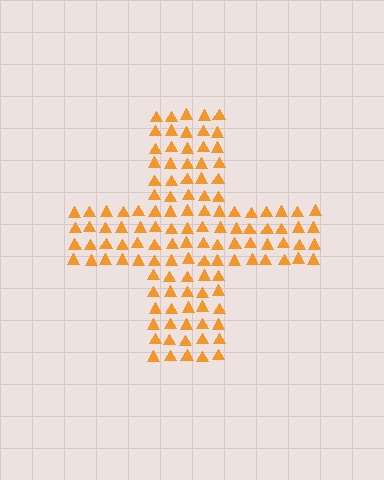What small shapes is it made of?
It is made of small triangles.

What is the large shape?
The large shape is a cross.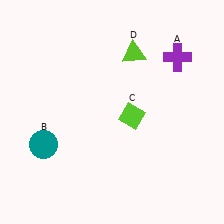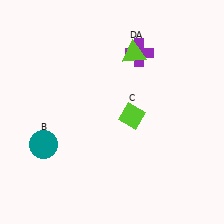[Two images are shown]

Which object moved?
The purple cross (A) moved left.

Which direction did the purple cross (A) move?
The purple cross (A) moved left.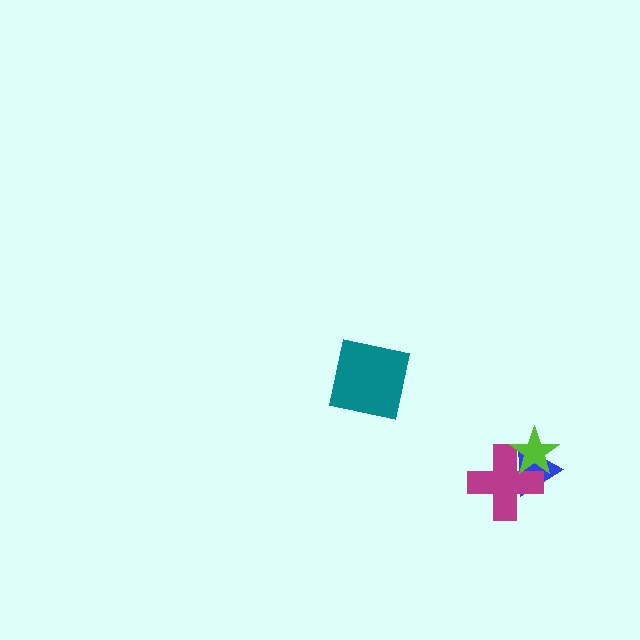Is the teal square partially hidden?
No, no other shape covers it.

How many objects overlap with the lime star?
2 objects overlap with the lime star.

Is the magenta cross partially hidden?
Yes, it is partially covered by another shape.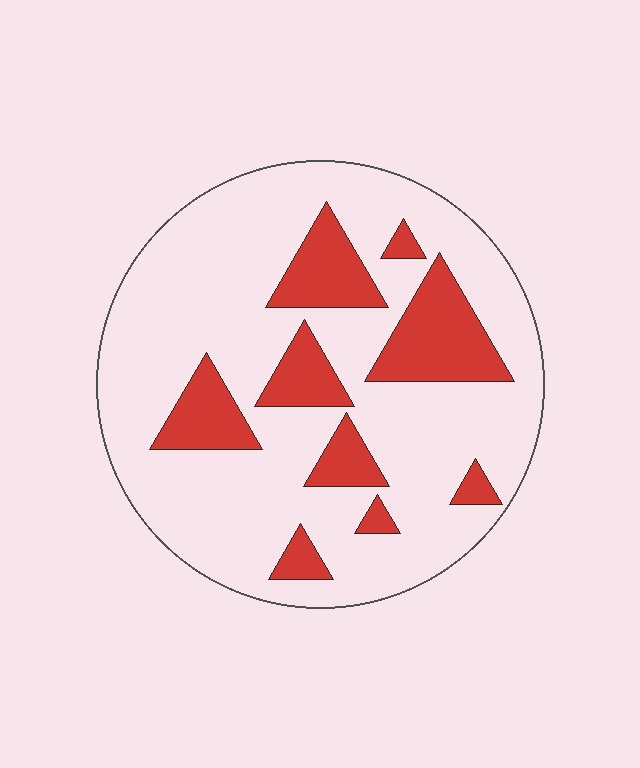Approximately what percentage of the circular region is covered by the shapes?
Approximately 20%.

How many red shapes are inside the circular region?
9.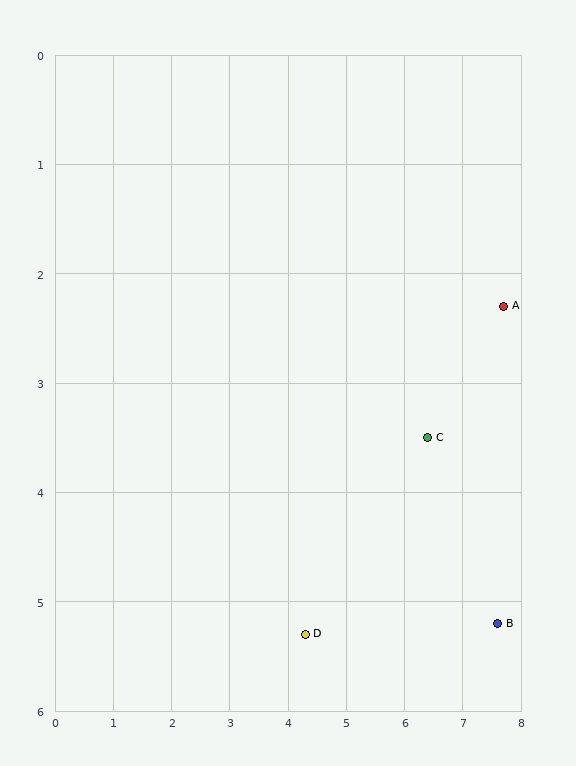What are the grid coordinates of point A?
Point A is at approximately (7.7, 2.3).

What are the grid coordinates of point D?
Point D is at approximately (4.3, 5.3).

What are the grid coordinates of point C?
Point C is at approximately (6.4, 3.5).